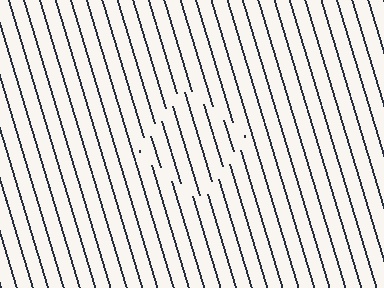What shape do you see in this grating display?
An illusory square. The interior of the shape contains the same grating, shifted by half a period — the contour is defined by the phase discontinuity where line-ends from the inner and outer gratings abut.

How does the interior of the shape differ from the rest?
The interior of the shape contains the same grating, shifted by half a period — the contour is defined by the phase discontinuity where line-ends from the inner and outer gratings abut.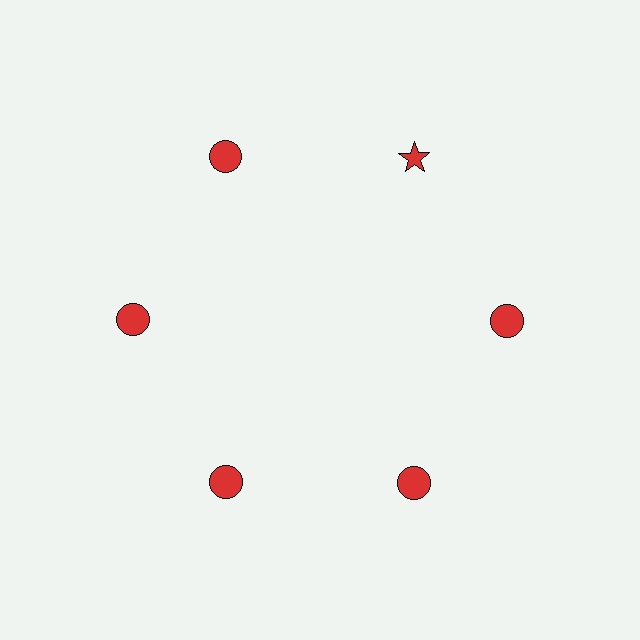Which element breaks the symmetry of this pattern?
The red star at roughly the 1 o'clock position breaks the symmetry. All other shapes are red circles.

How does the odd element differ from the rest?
It has a different shape: star instead of circle.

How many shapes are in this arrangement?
There are 6 shapes arranged in a ring pattern.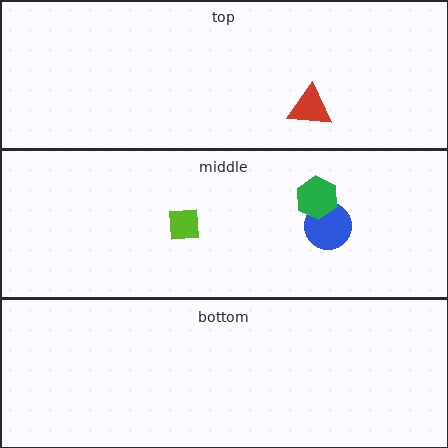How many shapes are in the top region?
1.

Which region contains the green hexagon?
The middle region.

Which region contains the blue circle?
The middle region.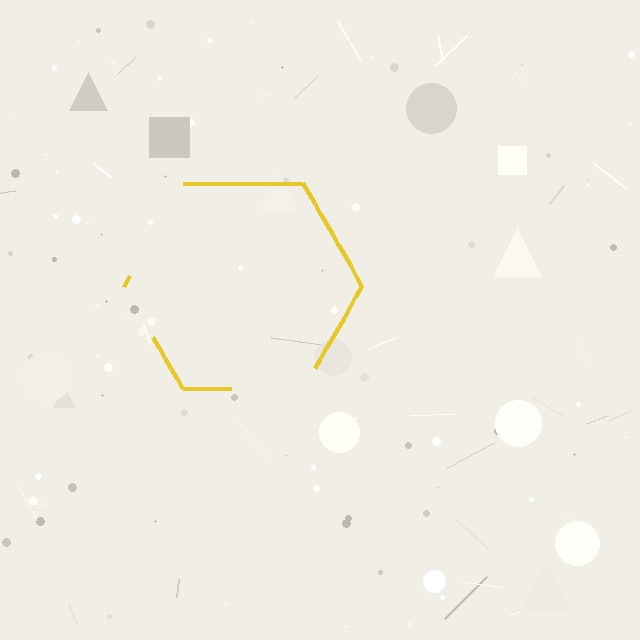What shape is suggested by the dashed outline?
The dashed outline suggests a hexagon.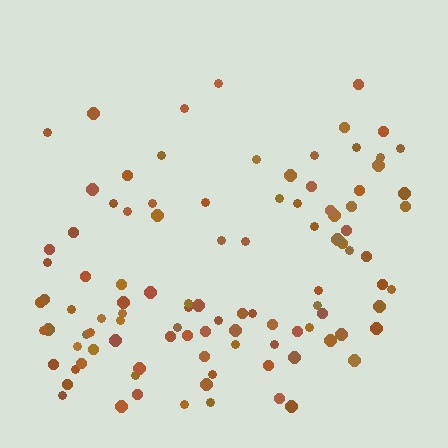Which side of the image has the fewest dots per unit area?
The top.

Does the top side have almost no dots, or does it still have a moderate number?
Still a moderate number, just noticeably fewer than the bottom.